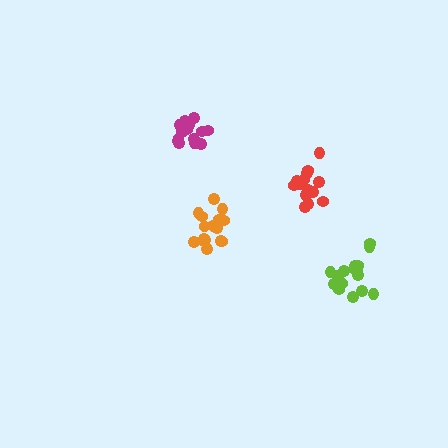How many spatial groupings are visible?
There are 4 spatial groupings.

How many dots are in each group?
Group 1: 16 dots, Group 2: 17 dots, Group 3: 14 dots, Group 4: 17 dots (64 total).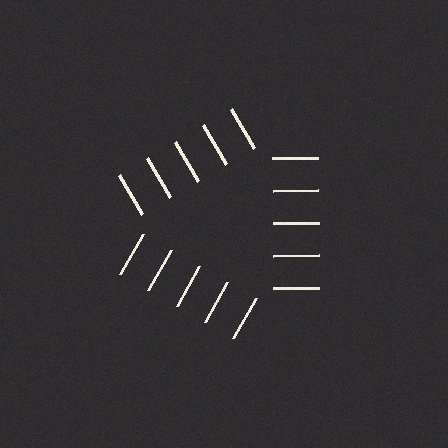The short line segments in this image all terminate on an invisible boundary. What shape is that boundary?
An illusory triangle — the line segments terminate on its edges but no continuous stroke is drawn.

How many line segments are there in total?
15 — 5 along each of the 3 edges.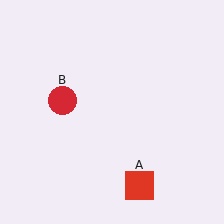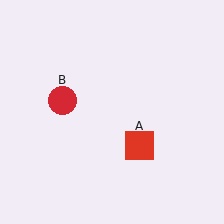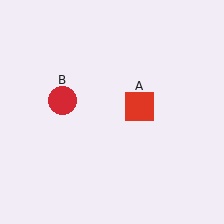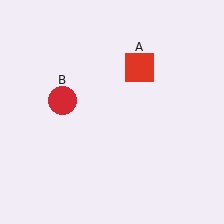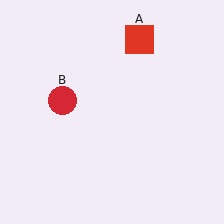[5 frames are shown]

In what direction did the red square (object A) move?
The red square (object A) moved up.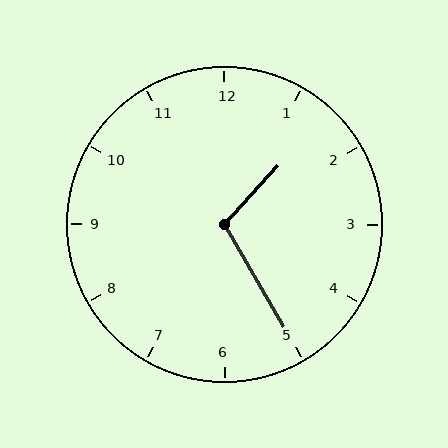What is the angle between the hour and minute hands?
Approximately 108 degrees.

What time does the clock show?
1:25.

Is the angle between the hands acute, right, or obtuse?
It is obtuse.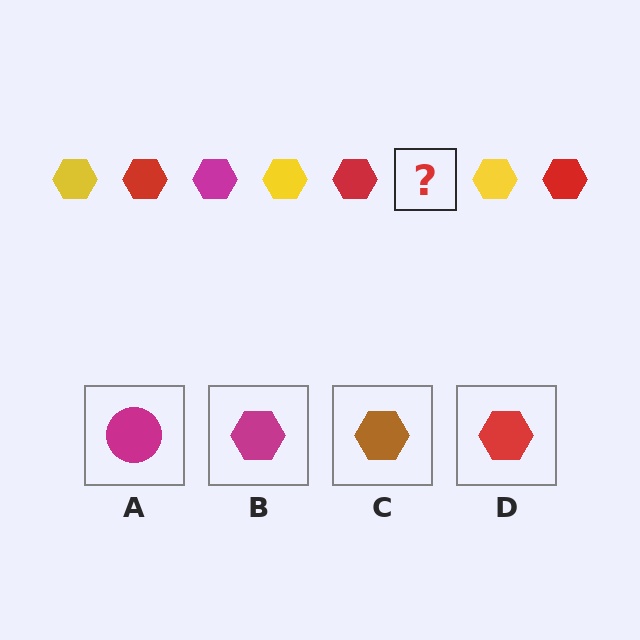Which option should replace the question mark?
Option B.